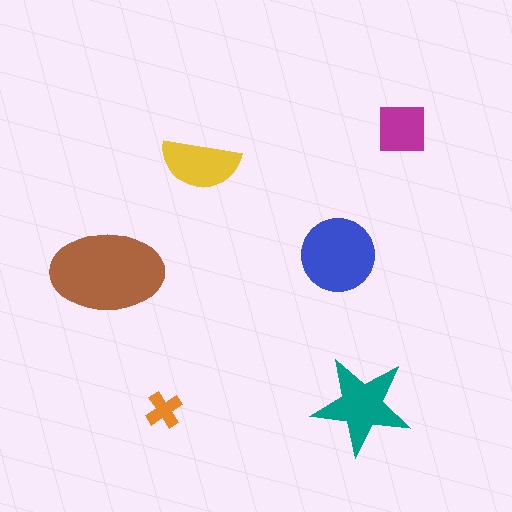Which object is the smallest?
The orange cross.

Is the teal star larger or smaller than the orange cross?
Larger.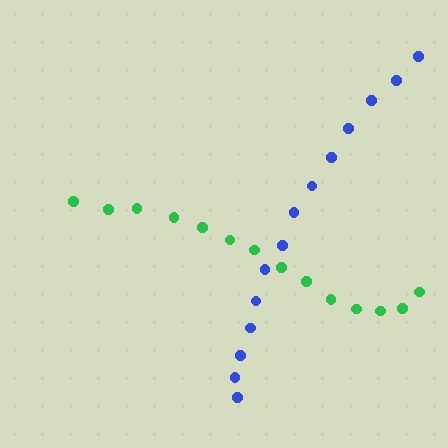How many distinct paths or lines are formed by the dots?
There are 2 distinct paths.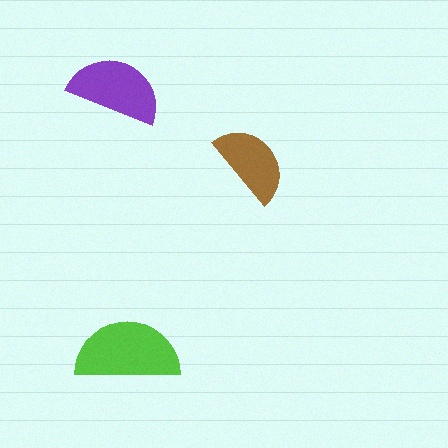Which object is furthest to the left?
The purple semicircle is leftmost.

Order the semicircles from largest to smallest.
the lime one, the purple one, the brown one.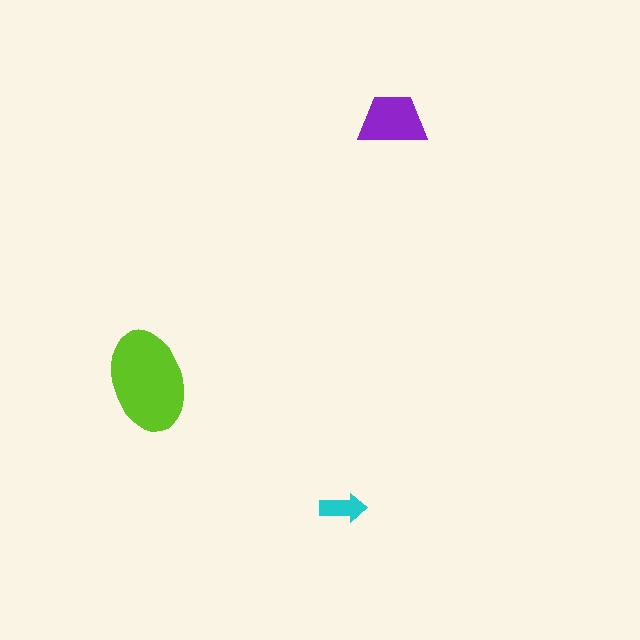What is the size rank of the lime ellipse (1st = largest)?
1st.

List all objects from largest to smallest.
The lime ellipse, the purple trapezoid, the cyan arrow.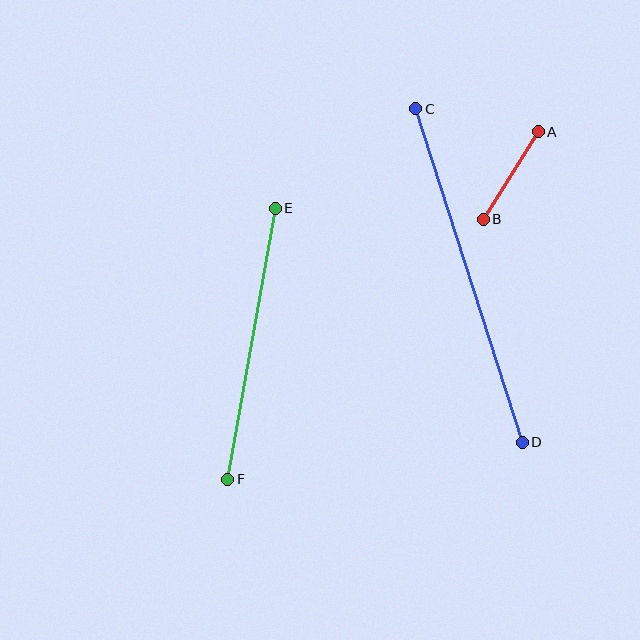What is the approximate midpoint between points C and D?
The midpoint is at approximately (469, 275) pixels.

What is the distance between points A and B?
The distance is approximately 103 pixels.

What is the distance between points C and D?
The distance is approximately 350 pixels.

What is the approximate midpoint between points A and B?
The midpoint is at approximately (511, 175) pixels.